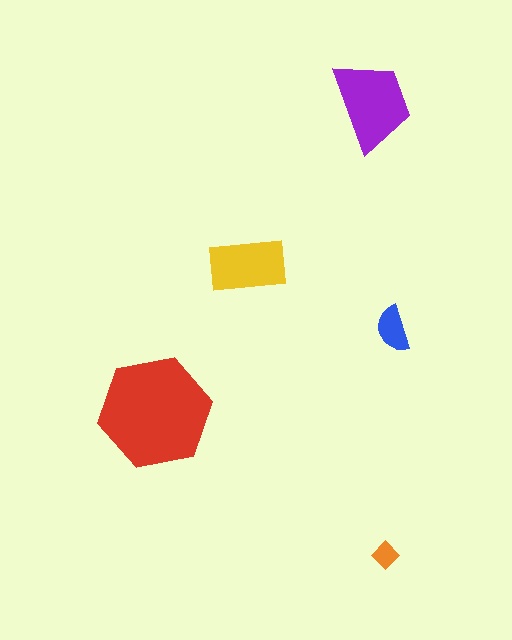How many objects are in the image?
There are 5 objects in the image.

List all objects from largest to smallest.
The red hexagon, the purple trapezoid, the yellow rectangle, the blue semicircle, the orange diamond.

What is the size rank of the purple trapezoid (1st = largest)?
2nd.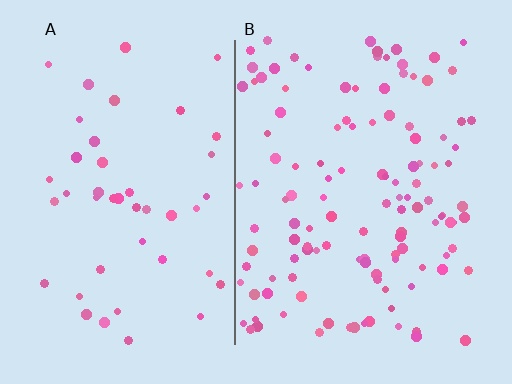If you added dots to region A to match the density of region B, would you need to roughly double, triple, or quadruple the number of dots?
Approximately triple.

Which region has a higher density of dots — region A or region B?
B (the right).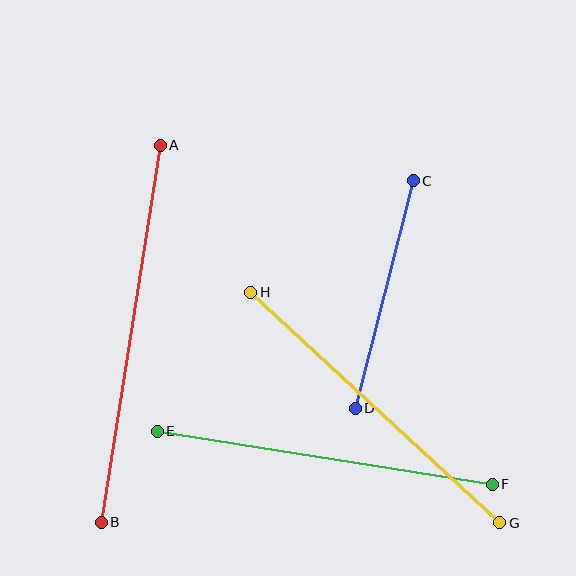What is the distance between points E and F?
The distance is approximately 339 pixels.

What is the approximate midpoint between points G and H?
The midpoint is at approximately (375, 408) pixels.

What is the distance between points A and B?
The distance is approximately 382 pixels.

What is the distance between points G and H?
The distance is approximately 339 pixels.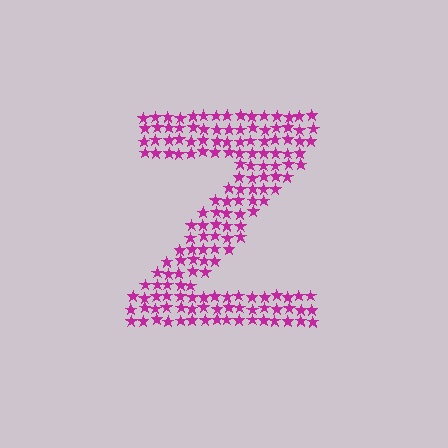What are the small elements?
The small elements are stars.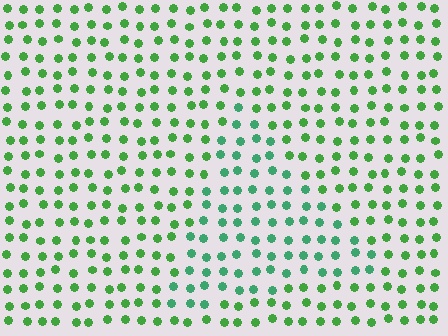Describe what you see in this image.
The image is filled with small green elements in a uniform arrangement. A triangle-shaped region is visible where the elements are tinted to a slightly different hue, forming a subtle color boundary.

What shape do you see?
I see a triangle.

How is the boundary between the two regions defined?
The boundary is defined purely by a slight shift in hue (about 30 degrees). Spacing, size, and orientation are identical on both sides.